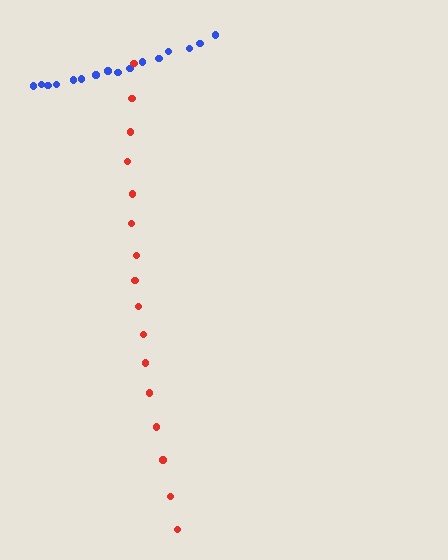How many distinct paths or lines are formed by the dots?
There are 2 distinct paths.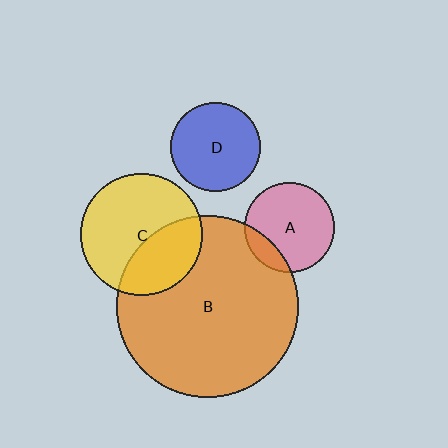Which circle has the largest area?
Circle B (orange).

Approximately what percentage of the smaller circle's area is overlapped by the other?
Approximately 35%.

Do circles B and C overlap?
Yes.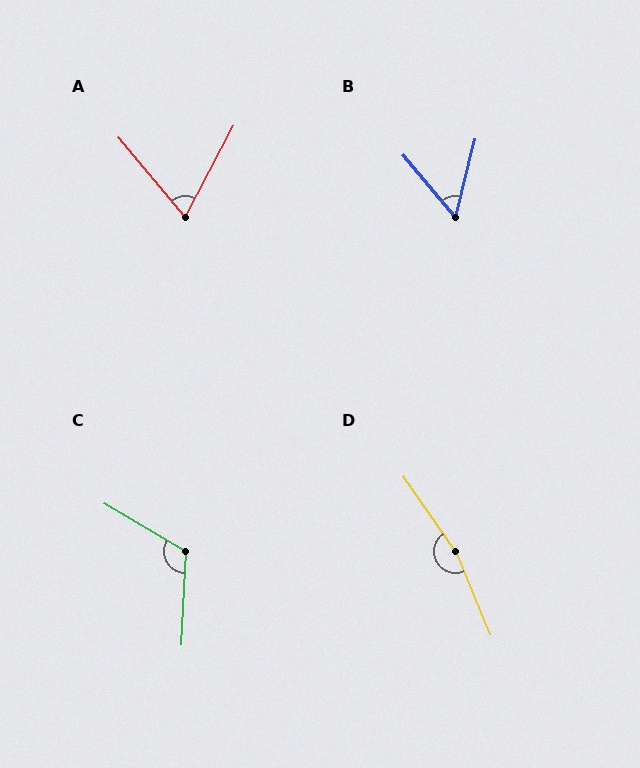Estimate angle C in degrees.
Approximately 117 degrees.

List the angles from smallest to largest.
B (54°), A (68°), C (117°), D (168°).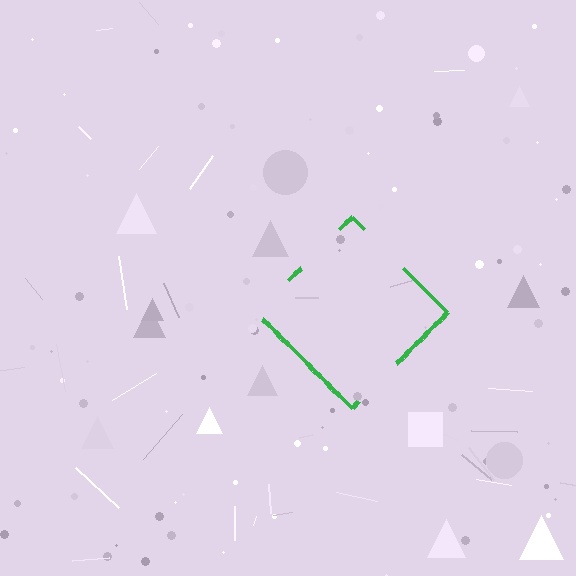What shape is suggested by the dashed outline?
The dashed outline suggests a diamond.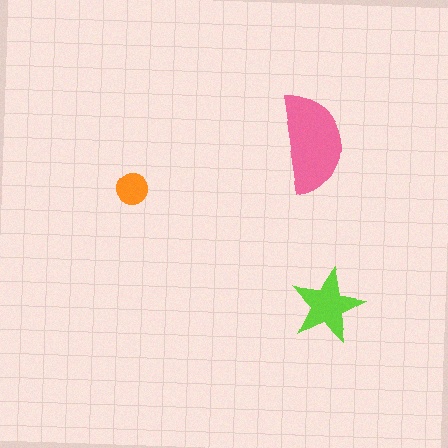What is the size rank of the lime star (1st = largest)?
2nd.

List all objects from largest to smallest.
The pink semicircle, the lime star, the orange circle.